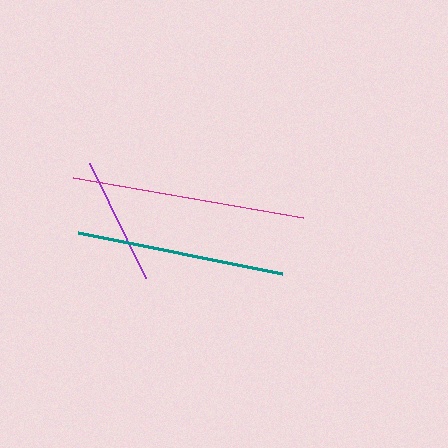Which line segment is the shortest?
The purple line is the shortest at approximately 128 pixels.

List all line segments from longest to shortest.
From longest to shortest: magenta, teal, purple.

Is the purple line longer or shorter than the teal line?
The teal line is longer than the purple line.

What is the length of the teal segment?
The teal segment is approximately 208 pixels long.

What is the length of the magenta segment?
The magenta segment is approximately 234 pixels long.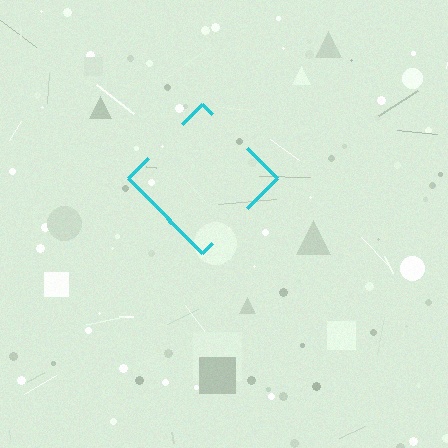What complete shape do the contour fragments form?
The contour fragments form a diamond.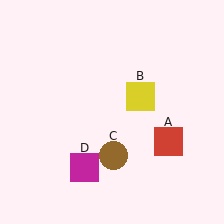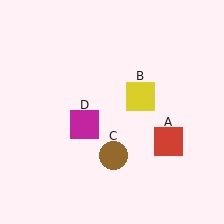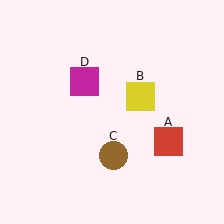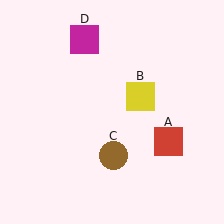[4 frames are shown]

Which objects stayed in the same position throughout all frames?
Red square (object A) and yellow square (object B) and brown circle (object C) remained stationary.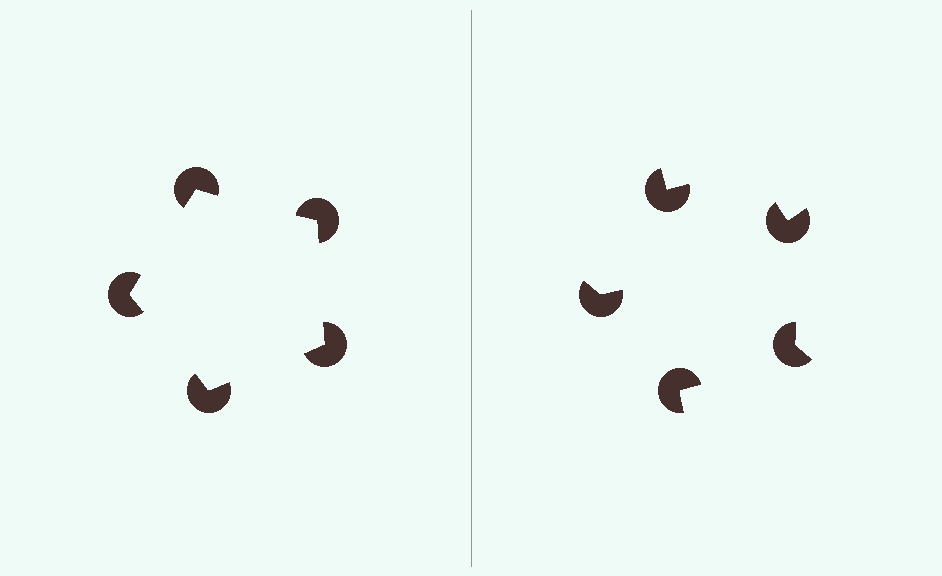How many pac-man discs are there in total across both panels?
10 — 5 on each side.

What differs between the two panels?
The pac-man discs are positioned identically on both sides; only the wedge orientations differ. On the left they align to a pentagon; on the right they are misaligned.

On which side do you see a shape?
An illusory pentagon appears on the left side. On the right side the wedge cuts are rotated, so no coherent shape forms.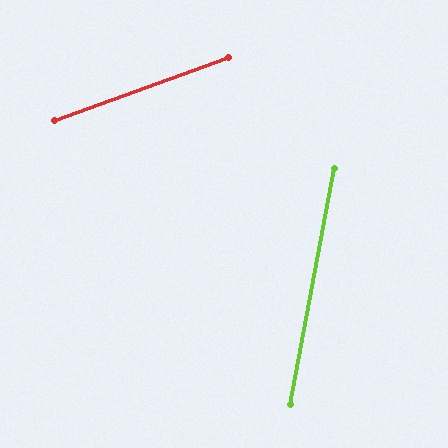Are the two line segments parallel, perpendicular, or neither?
Neither parallel nor perpendicular — they differ by about 59°.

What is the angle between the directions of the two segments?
Approximately 59 degrees.